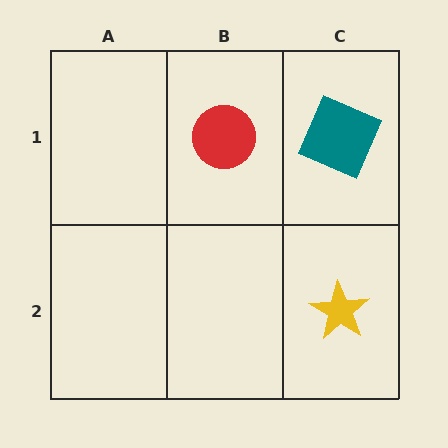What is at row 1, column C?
A teal square.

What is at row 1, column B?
A red circle.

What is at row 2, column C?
A yellow star.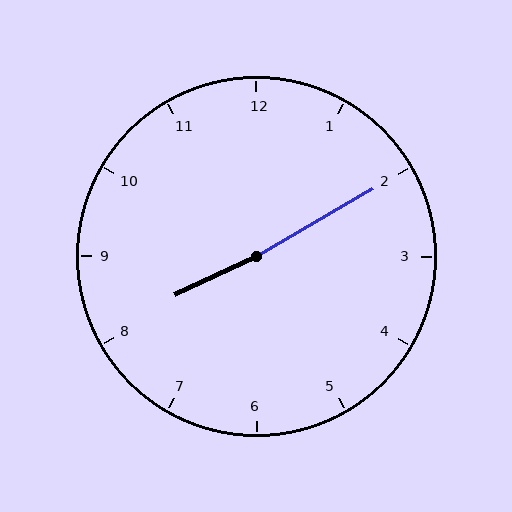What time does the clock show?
8:10.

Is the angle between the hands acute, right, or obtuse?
It is obtuse.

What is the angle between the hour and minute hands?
Approximately 175 degrees.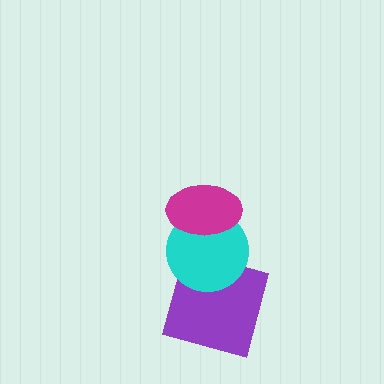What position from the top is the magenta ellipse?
The magenta ellipse is 1st from the top.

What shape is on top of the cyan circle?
The magenta ellipse is on top of the cyan circle.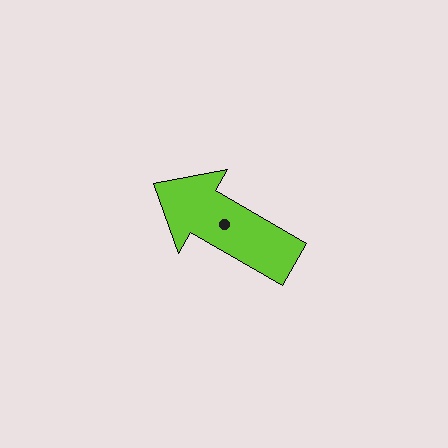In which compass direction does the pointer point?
Northwest.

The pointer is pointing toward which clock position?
Roughly 10 o'clock.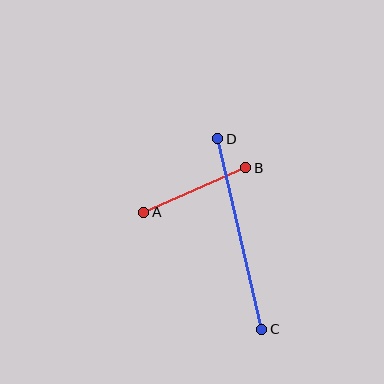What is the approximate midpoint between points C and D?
The midpoint is at approximately (240, 234) pixels.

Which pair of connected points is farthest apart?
Points C and D are farthest apart.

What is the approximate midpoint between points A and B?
The midpoint is at approximately (195, 190) pixels.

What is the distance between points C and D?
The distance is approximately 196 pixels.